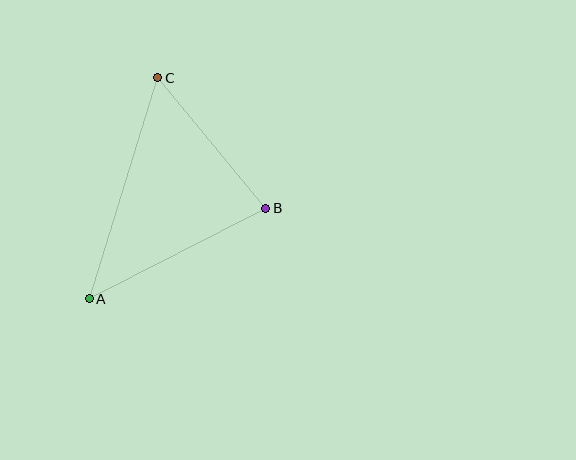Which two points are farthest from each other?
Points A and C are farthest from each other.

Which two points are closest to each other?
Points B and C are closest to each other.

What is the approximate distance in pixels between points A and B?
The distance between A and B is approximately 198 pixels.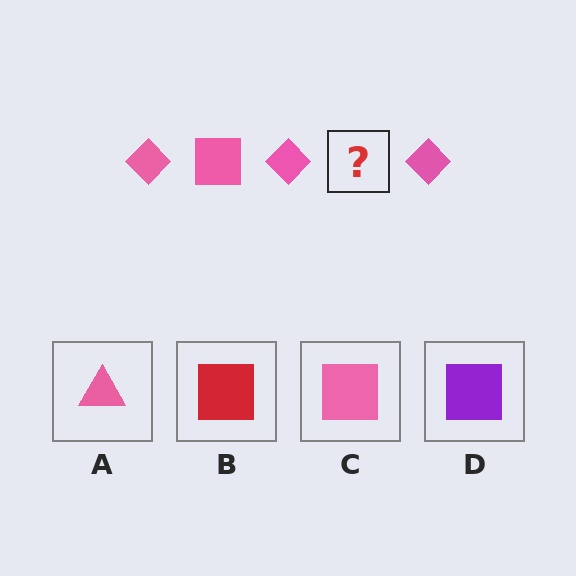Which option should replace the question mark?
Option C.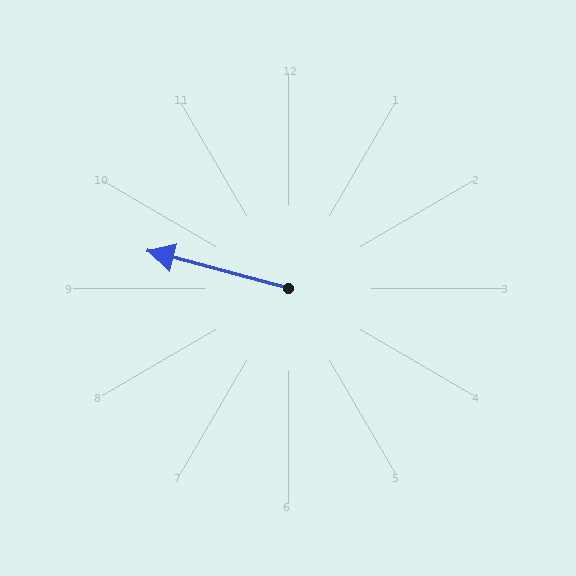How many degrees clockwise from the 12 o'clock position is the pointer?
Approximately 285 degrees.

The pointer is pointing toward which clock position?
Roughly 9 o'clock.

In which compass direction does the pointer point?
West.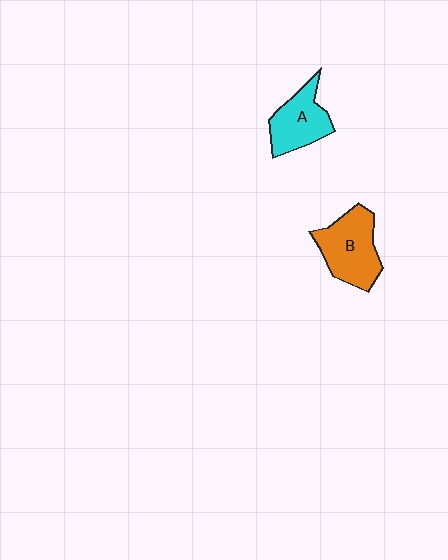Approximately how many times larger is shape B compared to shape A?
Approximately 1.3 times.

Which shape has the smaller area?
Shape A (cyan).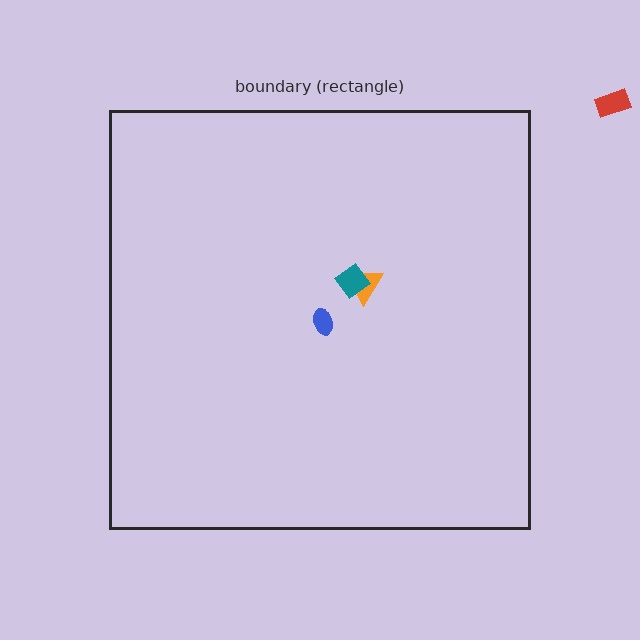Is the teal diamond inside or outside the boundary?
Inside.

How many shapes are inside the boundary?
3 inside, 1 outside.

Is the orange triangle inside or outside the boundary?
Inside.